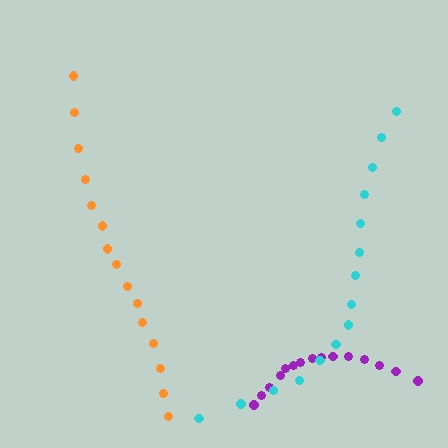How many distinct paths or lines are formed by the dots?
There are 3 distinct paths.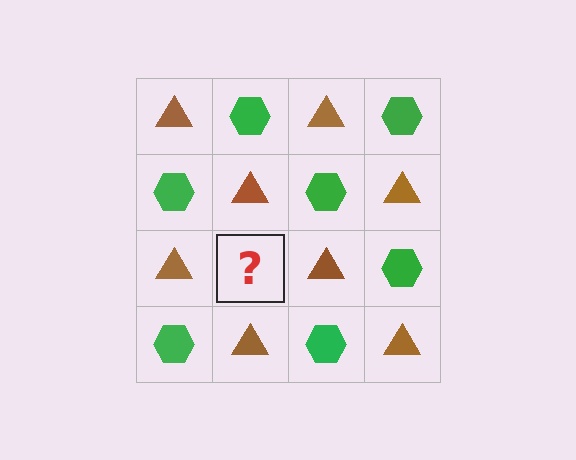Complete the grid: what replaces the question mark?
The question mark should be replaced with a green hexagon.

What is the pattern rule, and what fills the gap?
The rule is that it alternates brown triangle and green hexagon in a checkerboard pattern. The gap should be filled with a green hexagon.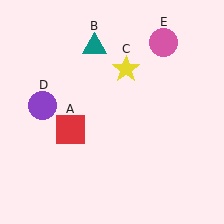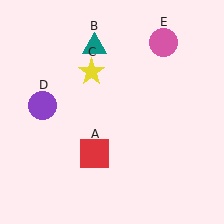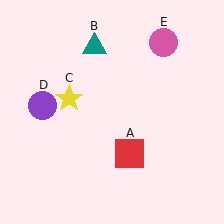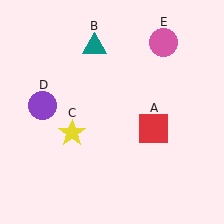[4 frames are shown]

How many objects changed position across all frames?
2 objects changed position: red square (object A), yellow star (object C).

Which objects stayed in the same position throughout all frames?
Teal triangle (object B) and purple circle (object D) and pink circle (object E) remained stationary.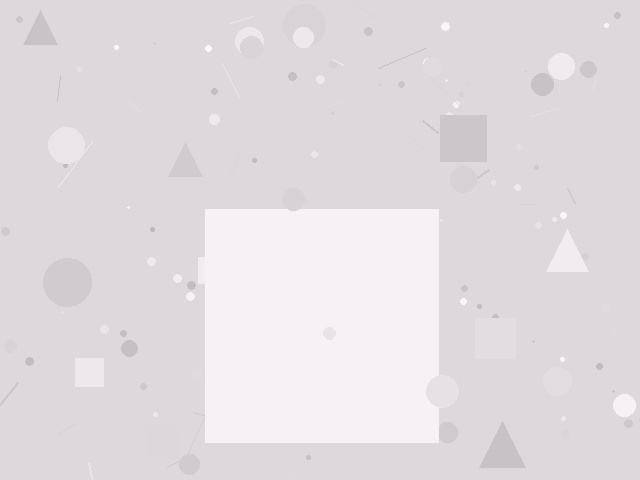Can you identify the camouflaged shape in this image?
The camouflaged shape is a square.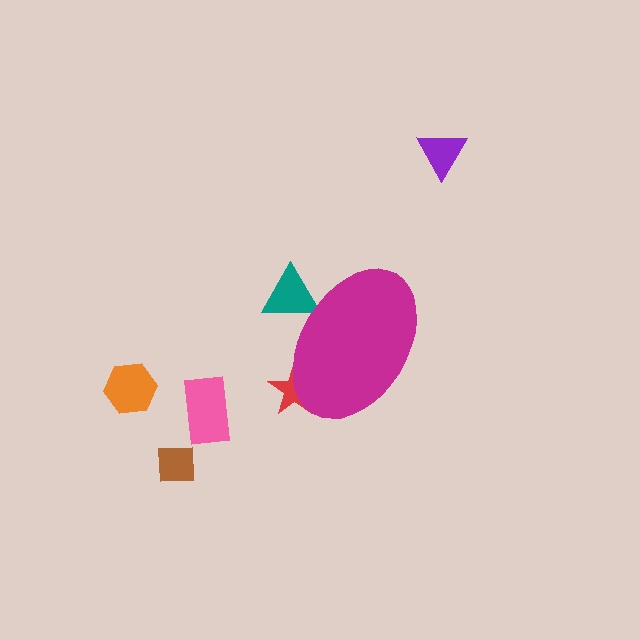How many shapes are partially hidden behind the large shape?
2 shapes are partially hidden.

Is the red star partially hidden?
Yes, the red star is partially hidden behind the magenta ellipse.